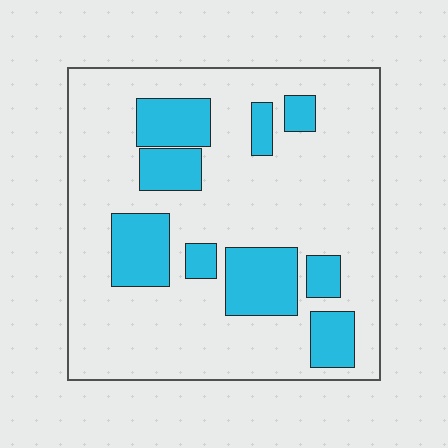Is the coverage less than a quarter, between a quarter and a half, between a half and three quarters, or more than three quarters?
Less than a quarter.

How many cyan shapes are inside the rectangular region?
9.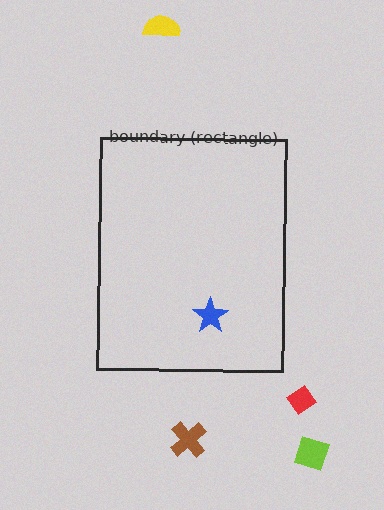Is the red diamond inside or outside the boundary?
Outside.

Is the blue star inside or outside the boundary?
Inside.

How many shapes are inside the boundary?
1 inside, 4 outside.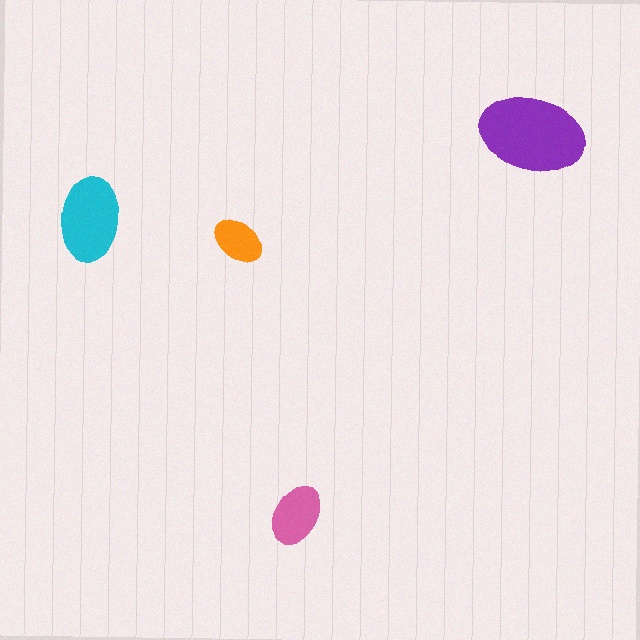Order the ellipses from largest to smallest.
the purple one, the cyan one, the pink one, the orange one.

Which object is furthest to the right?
The purple ellipse is rightmost.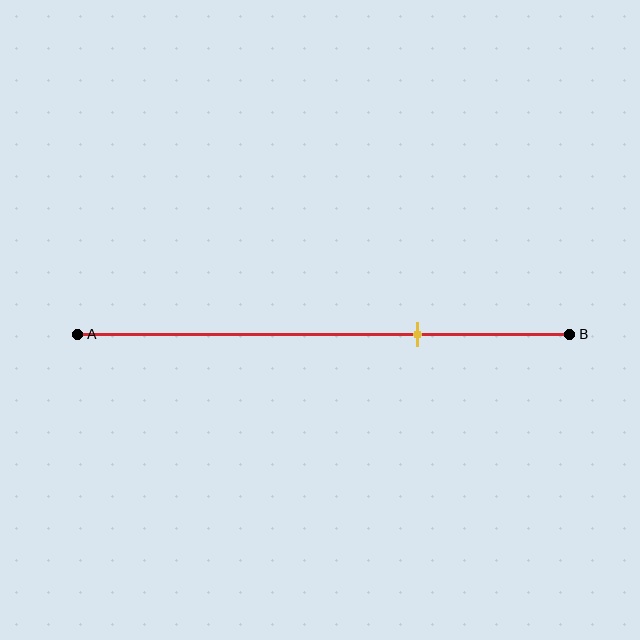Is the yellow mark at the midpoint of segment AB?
No, the mark is at about 70% from A, not at the 50% midpoint.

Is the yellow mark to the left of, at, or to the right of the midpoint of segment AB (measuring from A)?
The yellow mark is to the right of the midpoint of segment AB.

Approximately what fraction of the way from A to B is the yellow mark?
The yellow mark is approximately 70% of the way from A to B.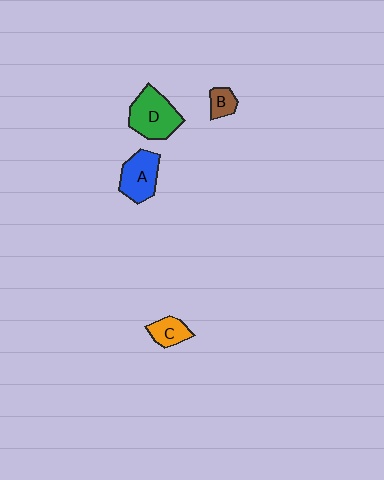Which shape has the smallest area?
Shape B (brown).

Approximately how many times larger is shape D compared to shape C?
Approximately 2.0 times.